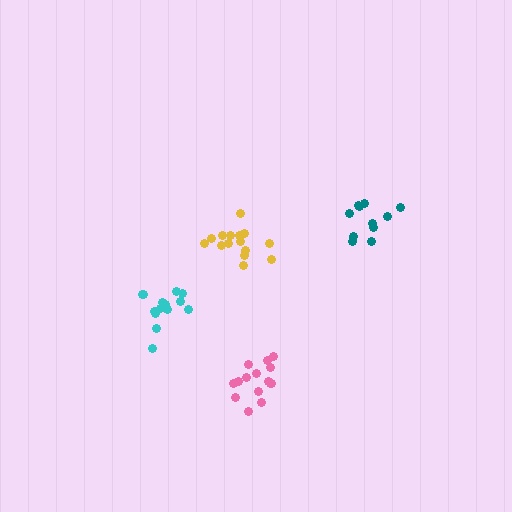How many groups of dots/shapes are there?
There are 4 groups.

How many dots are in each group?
Group 1: 15 dots, Group 2: 15 dots, Group 3: 11 dots, Group 4: 14 dots (55 total).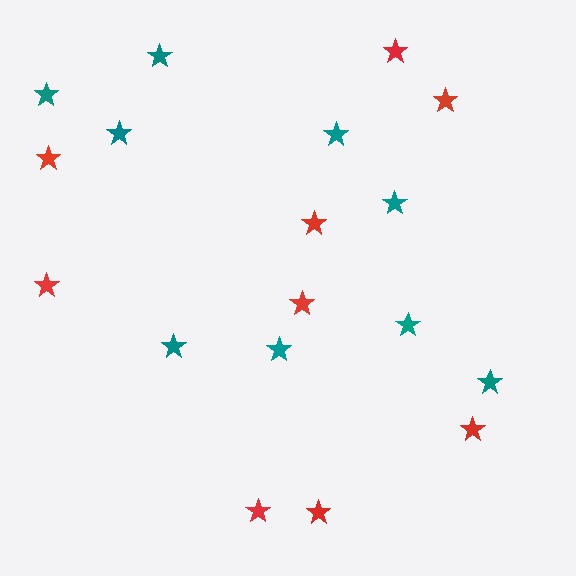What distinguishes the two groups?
There are 2 groups: one group of teal stars (9) and one group of red stars (9).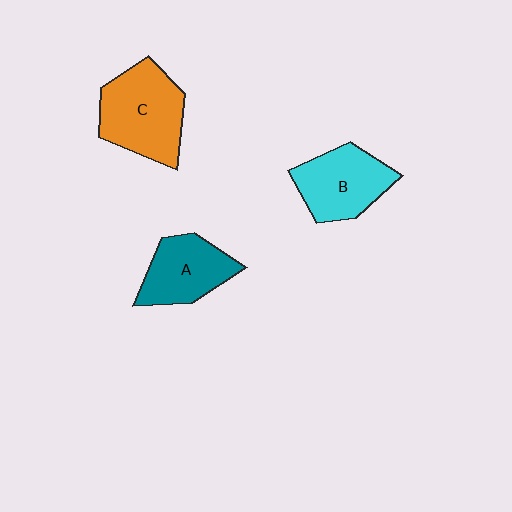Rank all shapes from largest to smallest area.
From largest to smallest: C (orange), B (cyan), A (teal).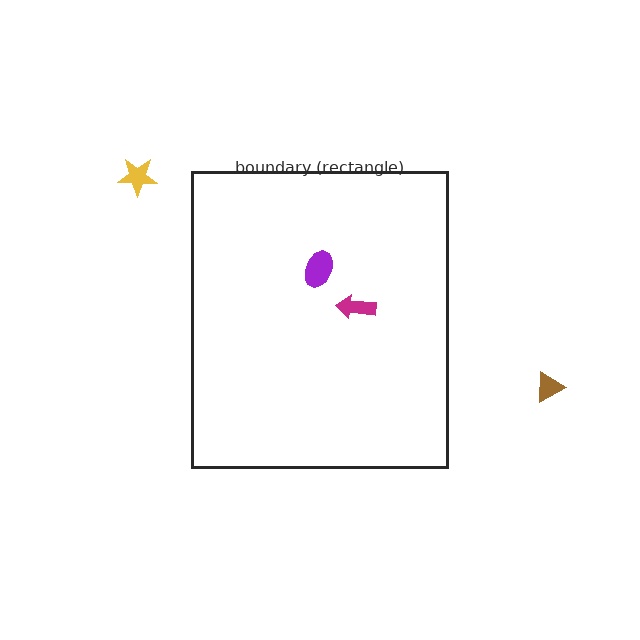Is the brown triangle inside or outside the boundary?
Outside.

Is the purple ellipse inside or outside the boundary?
Inside.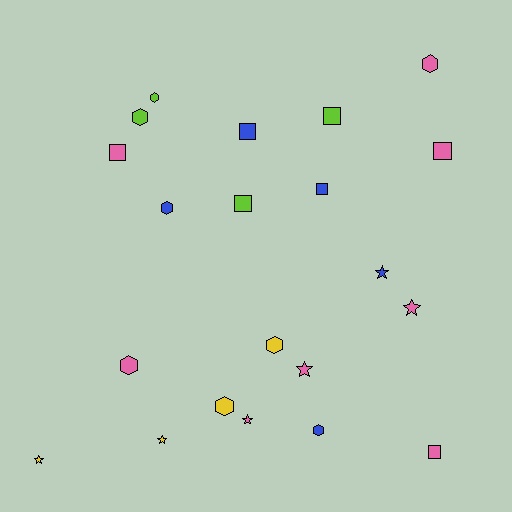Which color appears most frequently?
Pink, with 8 objects.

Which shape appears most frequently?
Hexagon, with 8 objects.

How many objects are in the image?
There are 21 objects.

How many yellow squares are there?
There are no yellow squares.